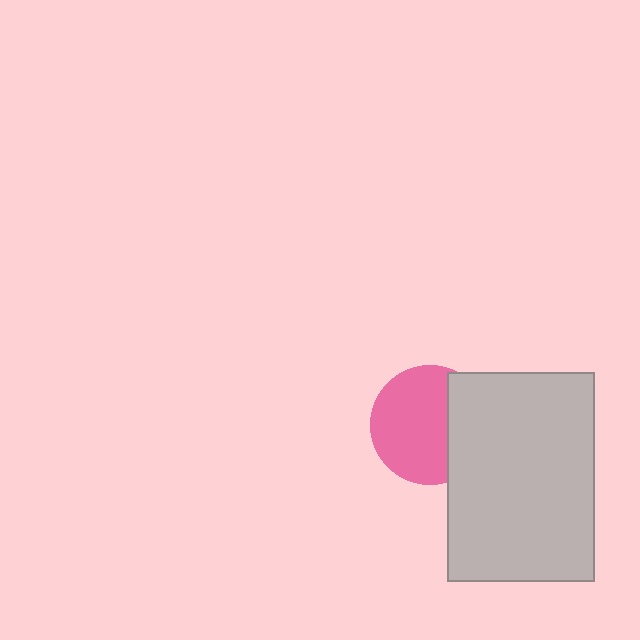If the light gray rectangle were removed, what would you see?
You would see the complete pink circle.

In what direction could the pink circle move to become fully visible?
The pink circle could move left. That would shift it out from behind the light gray rectangle entirely.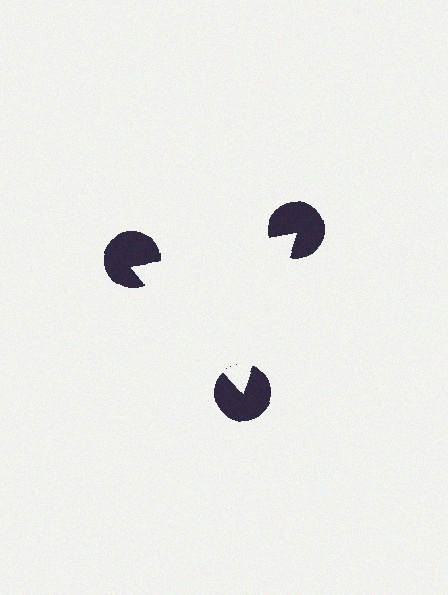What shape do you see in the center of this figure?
An illusory triangle — its edges are inferred from the aligned wedge cuts in the pac-man discs, not physically drawn.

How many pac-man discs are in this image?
There are 3 — one at each vertex of the illusory triangle.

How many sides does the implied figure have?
3 sides.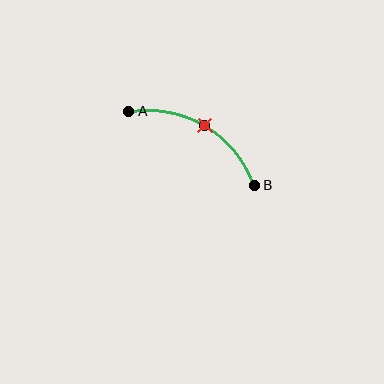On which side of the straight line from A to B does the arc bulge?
The arc bulges above the straight line connecting A and B.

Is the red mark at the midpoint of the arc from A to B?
Yes. The red mark lies on the arc at equal arc-length from both A and B — it is the arc midpoint.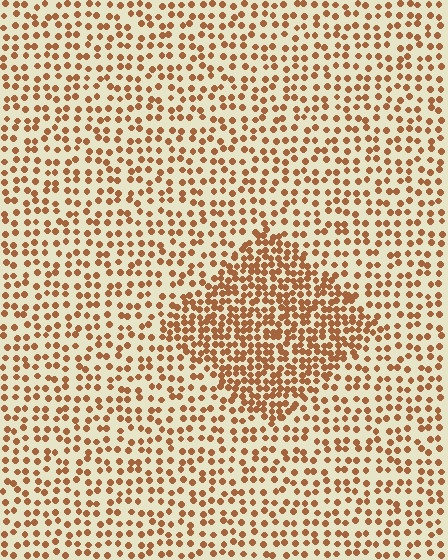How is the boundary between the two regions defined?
The boundary is defined by a change in element density (approximately 2.0x ratio). All elements are the same color, size, and shape.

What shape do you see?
I see a diamond.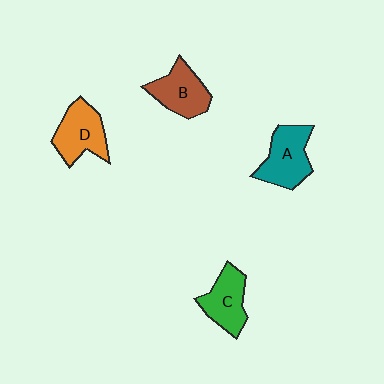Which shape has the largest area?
Shape A (teal).